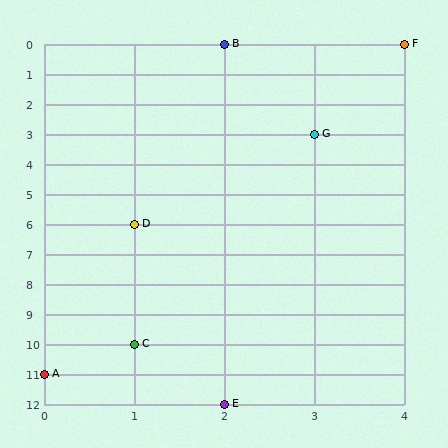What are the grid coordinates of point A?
Point A is at grid coordinates (0, 11).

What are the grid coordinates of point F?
Point F is at grid coordinates (4, 0).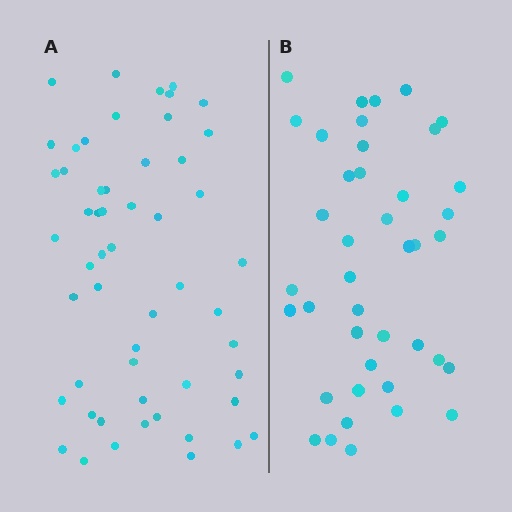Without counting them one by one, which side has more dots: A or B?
Region A (the left region) has more dots.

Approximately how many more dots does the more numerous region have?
Region A has approximately 15 more dots than region B.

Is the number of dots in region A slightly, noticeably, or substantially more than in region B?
Region A has noticeably more, but not dramatically so. The ratio is roughly 1.3 to 1.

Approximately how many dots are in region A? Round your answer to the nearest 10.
About 50 dots. (The exact count is 54, which rounds to 50.)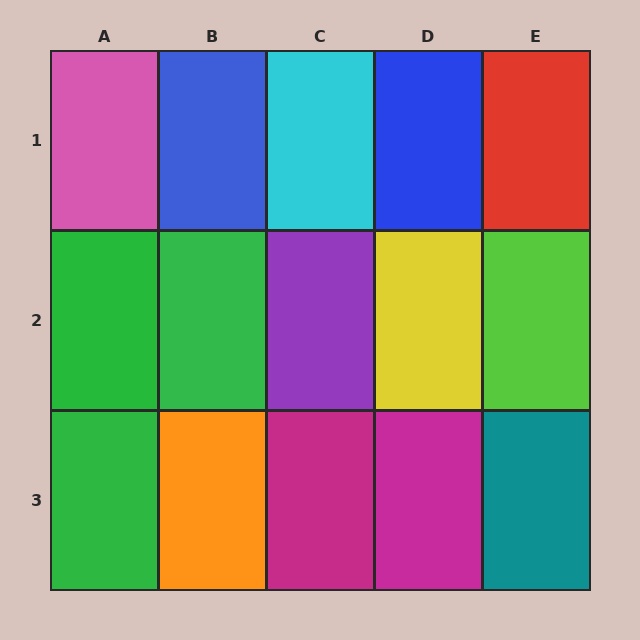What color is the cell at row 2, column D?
Yellow.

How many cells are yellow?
1 cell is yellow.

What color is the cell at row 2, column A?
Green.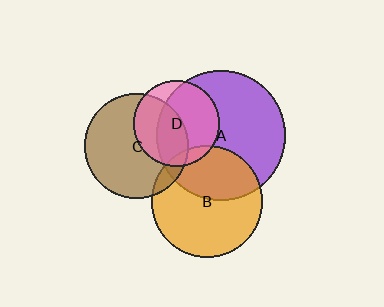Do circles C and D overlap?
Yes.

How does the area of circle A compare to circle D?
Approximately 2.3 times.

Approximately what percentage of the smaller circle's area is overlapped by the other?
Approximately 50%.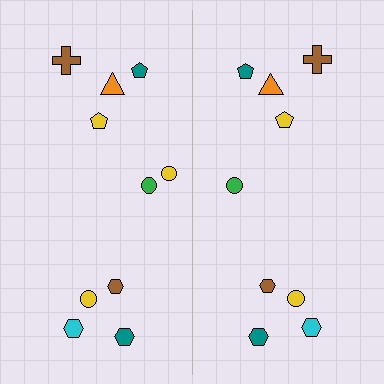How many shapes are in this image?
There are 19 shapes in this image.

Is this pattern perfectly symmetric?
No, the pattern is not perfectly symmetric. A yellow circle is missing from the right side.